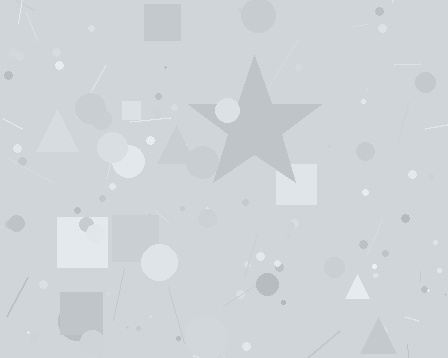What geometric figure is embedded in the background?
A star is embedded in the background.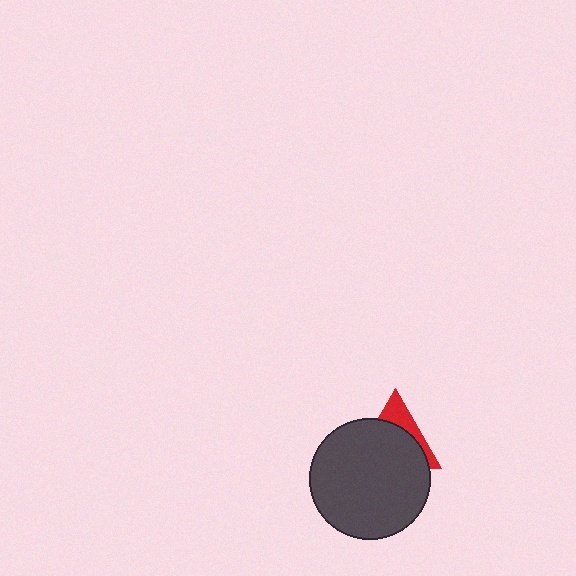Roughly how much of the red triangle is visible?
A small part of it is visible (roughly 30%).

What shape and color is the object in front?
The object in front is a dark gray circle.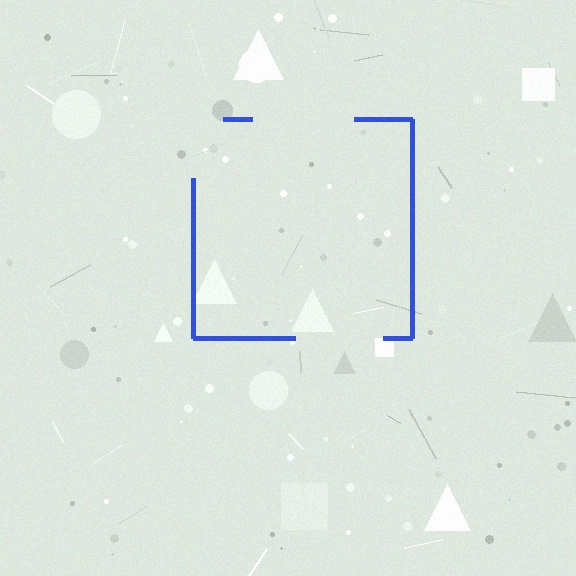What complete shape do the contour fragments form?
The contour fragments form a square.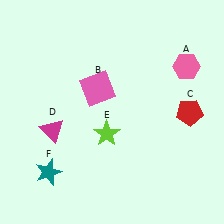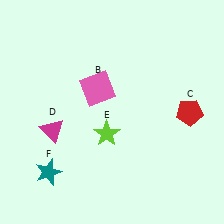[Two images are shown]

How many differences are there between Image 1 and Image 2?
There is 1 difference between the two images.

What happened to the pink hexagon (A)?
The pink hexagon (A) was removed in Image 2. It was in the top-right area of Image 1.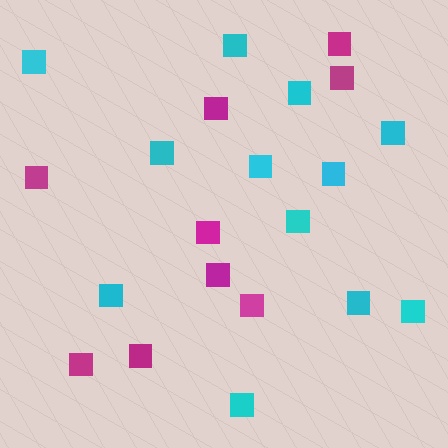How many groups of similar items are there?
There are 2 groups: one group of magenta squares (9) and one group of cyan squares (12).